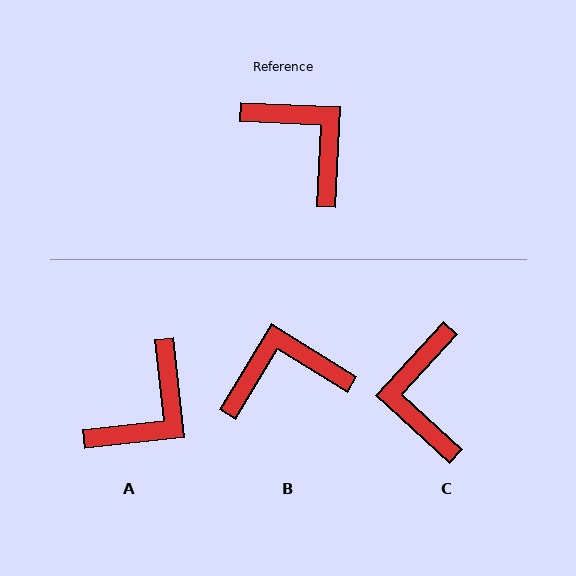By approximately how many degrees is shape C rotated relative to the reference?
Approximately 140 degrees counter-clockwise.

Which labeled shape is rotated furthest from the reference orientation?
C, about 140 degrees away.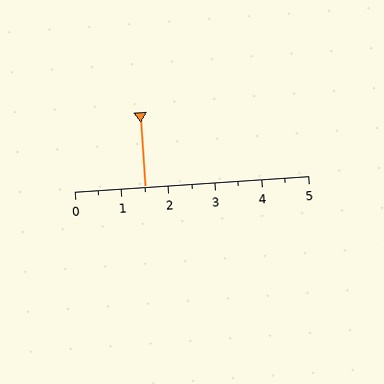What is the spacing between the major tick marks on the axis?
The major ticks are spaced 1 apart.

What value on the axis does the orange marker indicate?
The marker indicates approximately 1.5.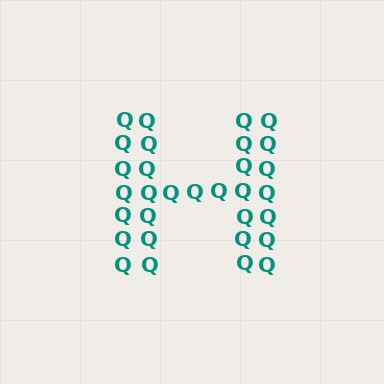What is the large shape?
The large shape is the letter H.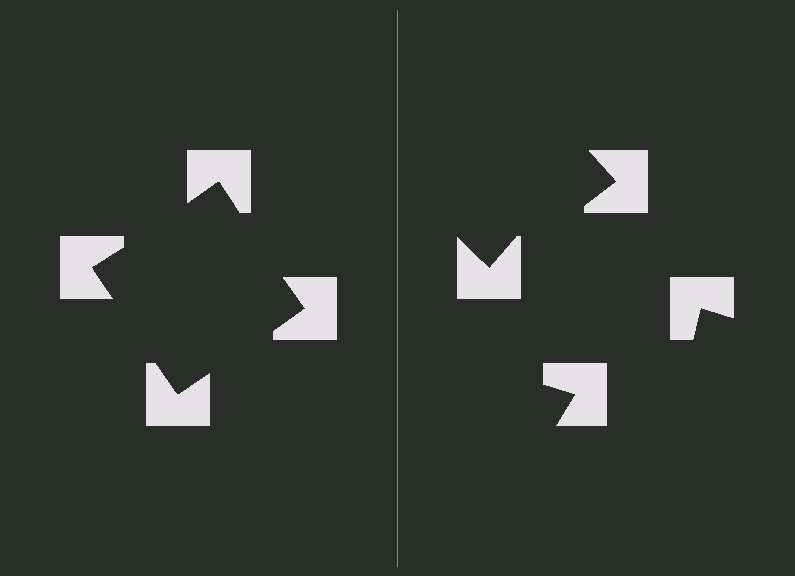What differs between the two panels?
The notched squares are positioned identically on both sides; only the wedge orientations differ. On the left they align to a square; on the right they are misaligned.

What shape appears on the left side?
An illusory square.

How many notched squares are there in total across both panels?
8 — 4 on each side.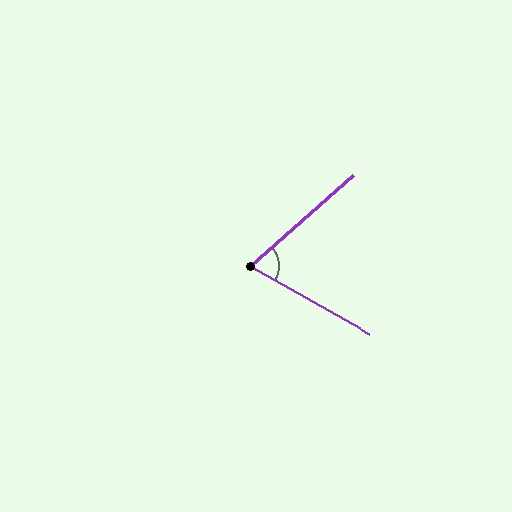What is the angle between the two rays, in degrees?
Approximately 71 degrees.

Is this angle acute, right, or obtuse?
It is acute.